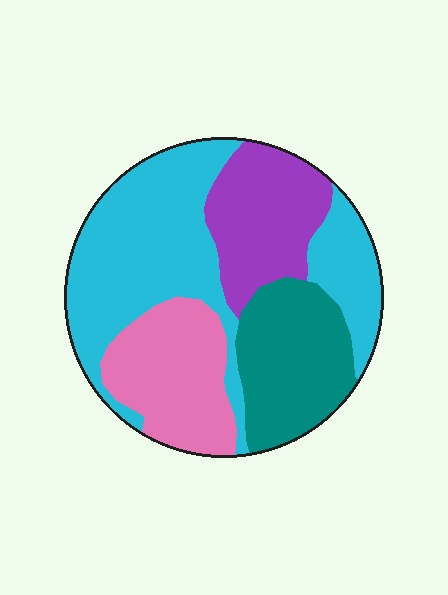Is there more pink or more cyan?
Cyan.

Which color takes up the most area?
Cyan, at roughly 45%.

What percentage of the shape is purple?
Purple takes up about one sixth (1/6) of the shape.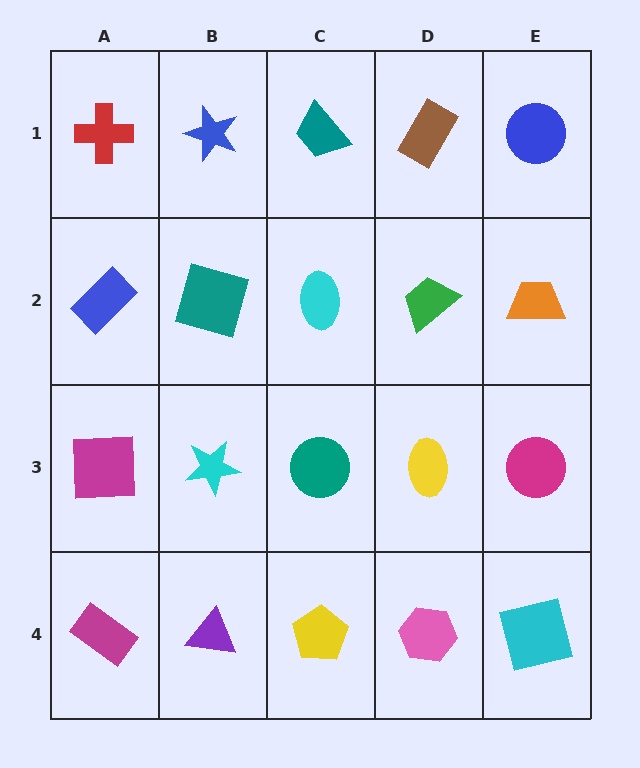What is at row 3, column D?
A yellow ellipse.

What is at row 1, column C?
A teal trapezoid.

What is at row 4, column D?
A pink hexagon.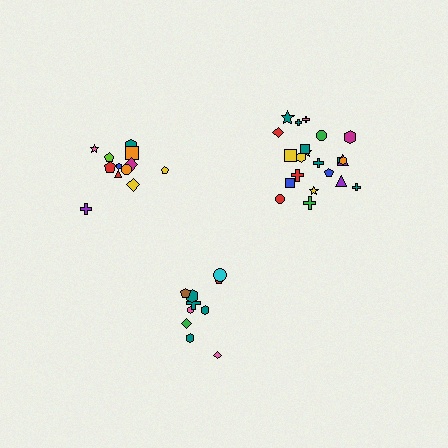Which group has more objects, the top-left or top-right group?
The top-right group.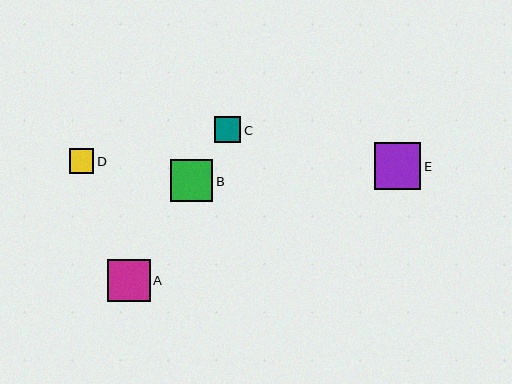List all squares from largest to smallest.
From largest to smallest: E, B, A, C, D.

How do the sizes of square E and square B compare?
Square E and square B are approximately the same size.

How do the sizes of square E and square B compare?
Square E and square B are approximately the same size.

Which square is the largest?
Square E is the largest with a size of approximately 47 pixels.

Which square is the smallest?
Square D is the smallest with a size of approximately 25 pixels.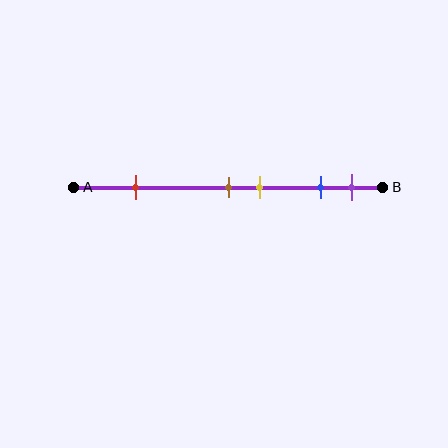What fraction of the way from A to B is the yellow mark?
The yellow mark is approximately 60% (0.6) of the way from A to B.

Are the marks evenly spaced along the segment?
No, the marks are not evenly spaced.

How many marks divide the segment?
There are 5 marks dividing the segment.